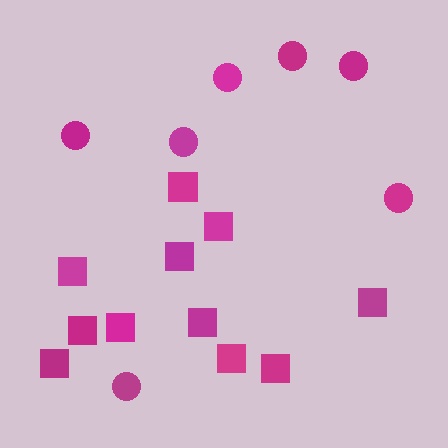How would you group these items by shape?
There are 2 groups: one group of circles (7) and one group of squares (11).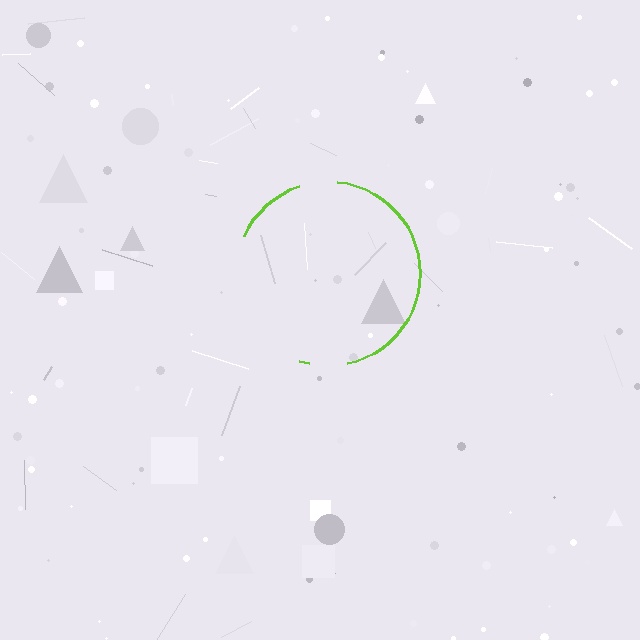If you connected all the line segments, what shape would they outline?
They would outline a circle.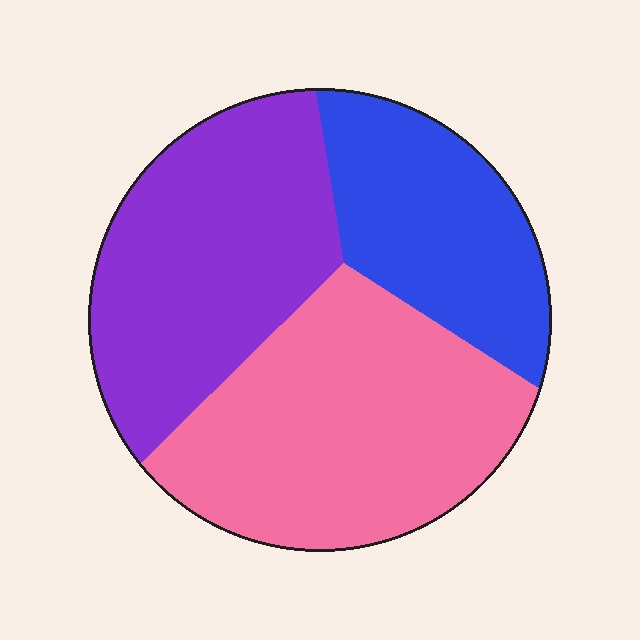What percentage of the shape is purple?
Purple takes up about one third (1/3) of the shape.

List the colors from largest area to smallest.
From largest to smallest: pink, purple, blue.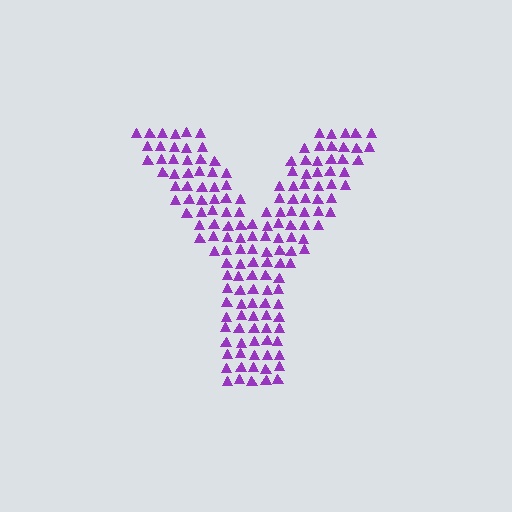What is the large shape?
The large shape is the letter Y.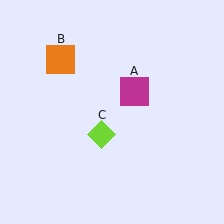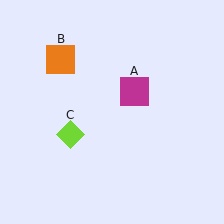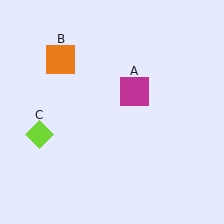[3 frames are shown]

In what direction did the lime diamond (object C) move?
The lime diamond (object C) moved left.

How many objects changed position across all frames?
1 object changed position: lime diamond (object C).